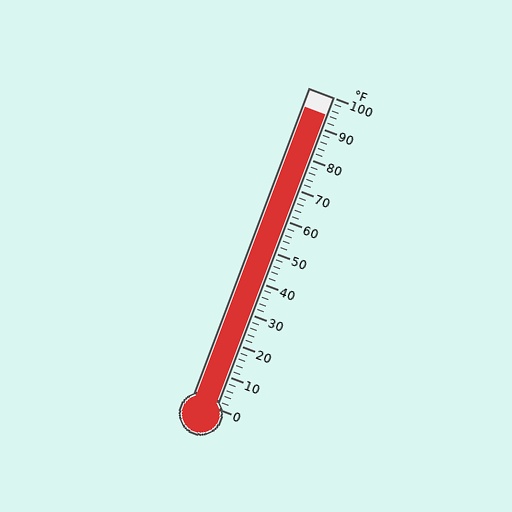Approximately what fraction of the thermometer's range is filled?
The thermometer is filled to approximately 95% of its range.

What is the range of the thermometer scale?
The thermometer scale ranges from 0°F to 100°F.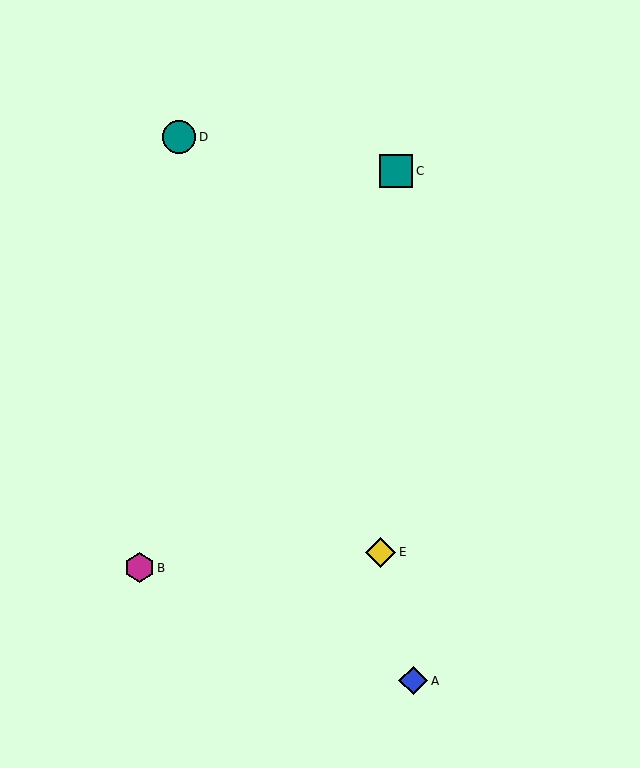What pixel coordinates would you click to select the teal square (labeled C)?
Click at (396, 171) to select the teal square C.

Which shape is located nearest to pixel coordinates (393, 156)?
The teal square (labeled C) at (396, 171) is nearest to that location.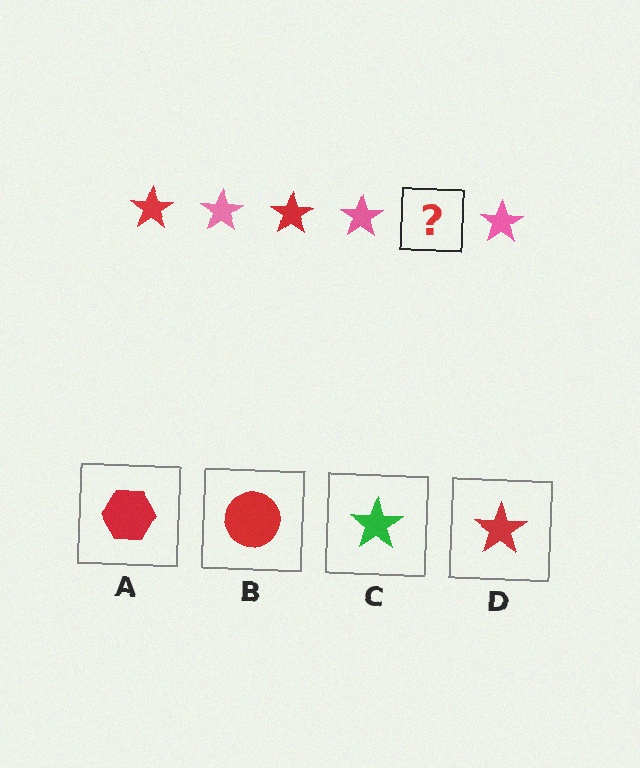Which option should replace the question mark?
Option D.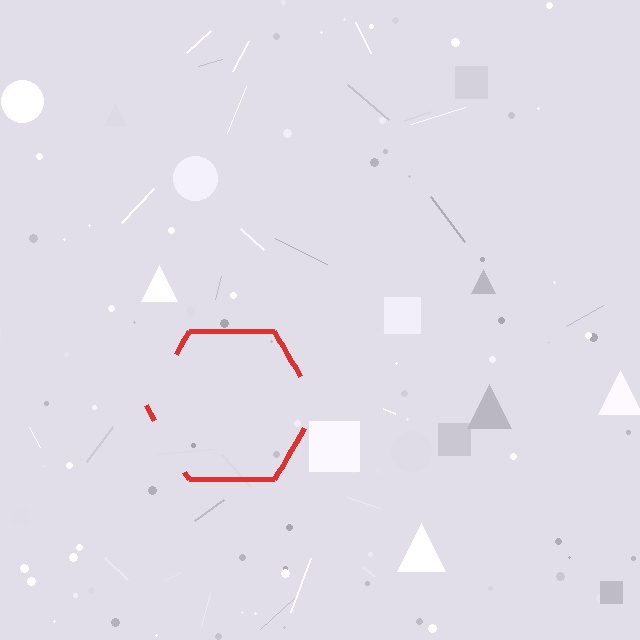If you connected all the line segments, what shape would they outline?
They would outline a hexagon.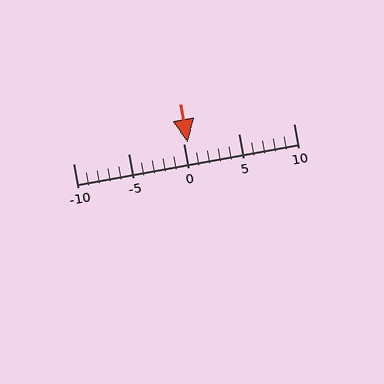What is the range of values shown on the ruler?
The ruler shows values from -10 to 10.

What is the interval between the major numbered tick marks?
The major tick marks are spaced 5 units apart.